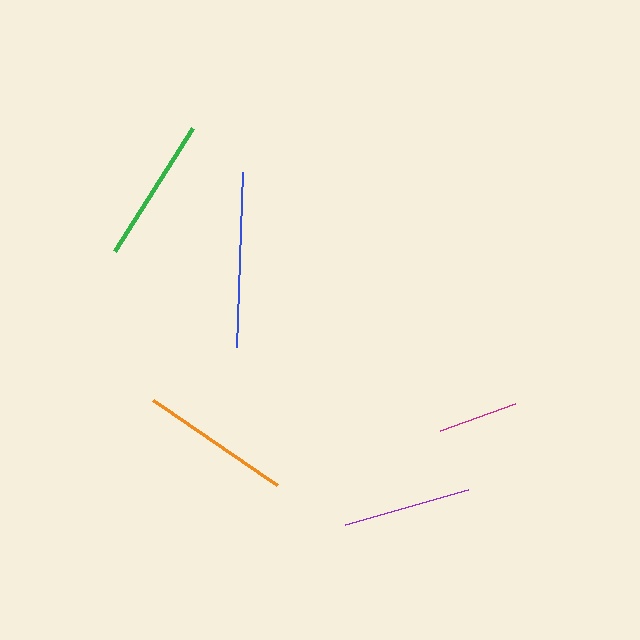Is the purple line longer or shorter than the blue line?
The blue line is longer than the purple line.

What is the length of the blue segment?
The blue segment is approximately 175 pixels long.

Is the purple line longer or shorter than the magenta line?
The purple line is longer than the magenta line.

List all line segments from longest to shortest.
From longest to shortest: blue, orange, green, purple, magenta.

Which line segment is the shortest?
The magenta line is the shortest at approximately 80 pixels.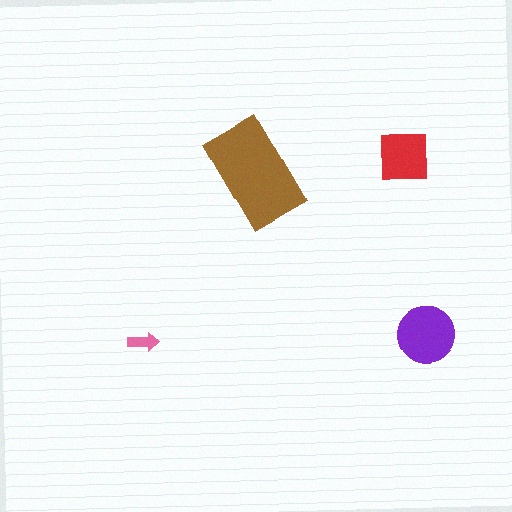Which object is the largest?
The brown rectangle.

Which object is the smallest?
The pink arrow.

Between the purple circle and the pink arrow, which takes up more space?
The purple circle.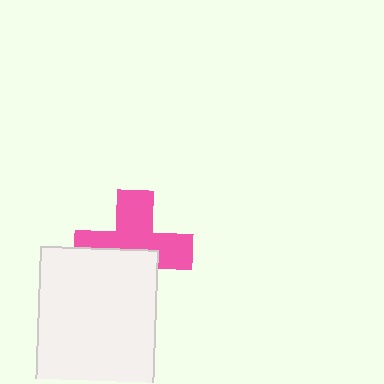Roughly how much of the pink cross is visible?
About half of it is visible (roughly 58%).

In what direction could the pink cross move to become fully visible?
The pink cross could move up. That would shift it out from behind the white rectangle entirely.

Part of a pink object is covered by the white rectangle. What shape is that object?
It is a cross.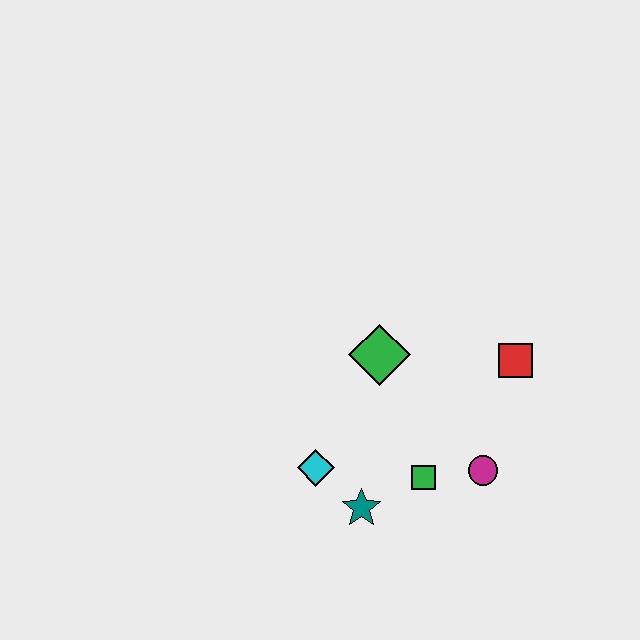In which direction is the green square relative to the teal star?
The green square is to the right of the teal star.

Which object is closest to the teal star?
The cyan diamond is closest to the teal star.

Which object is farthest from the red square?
The cyan diamond is farthest from the red square.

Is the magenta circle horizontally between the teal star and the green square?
No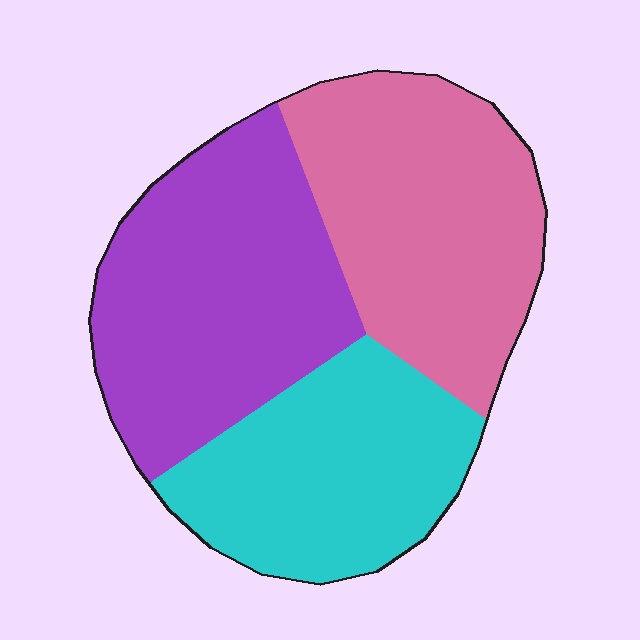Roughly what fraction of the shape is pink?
Pink takes up between a quarter and a half of the shape.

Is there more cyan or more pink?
Pink.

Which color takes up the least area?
Cyan, at roughly 30%.